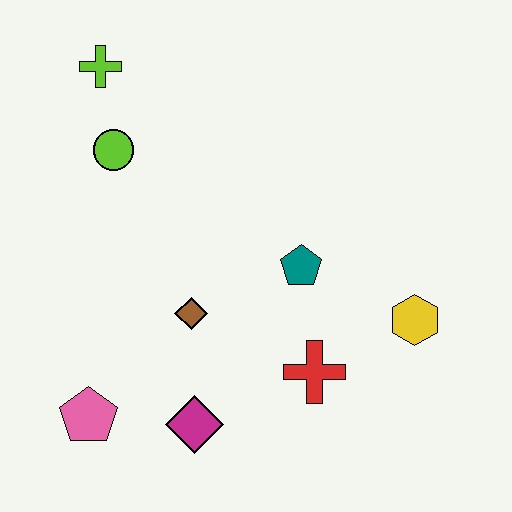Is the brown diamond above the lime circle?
No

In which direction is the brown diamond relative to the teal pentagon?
The brown diamond is to the left of the teal pentagon.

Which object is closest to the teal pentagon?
The red cross is closest to the teal pentagon.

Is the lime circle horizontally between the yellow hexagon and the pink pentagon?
Yes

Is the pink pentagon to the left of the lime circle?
Yes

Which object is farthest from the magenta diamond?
The lime cross is farthest from the magenta diamond.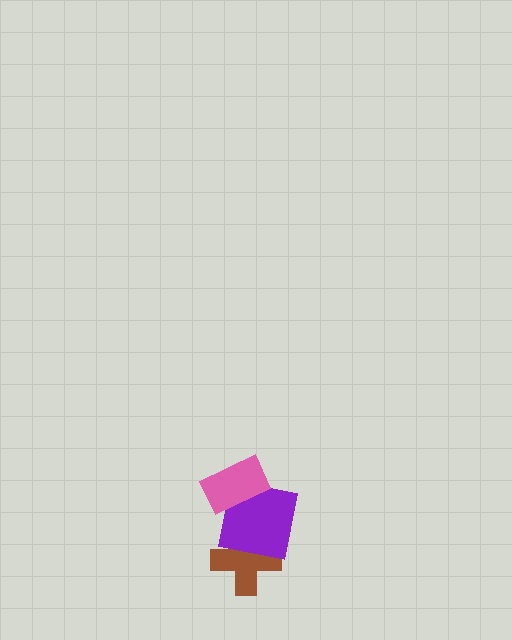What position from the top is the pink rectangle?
The pink rectangle is 1st from the top.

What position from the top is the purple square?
The purple square is 2nd from the top.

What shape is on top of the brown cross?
The purple square is on top of the brown cross.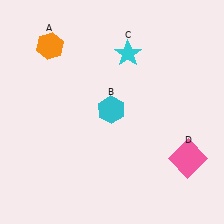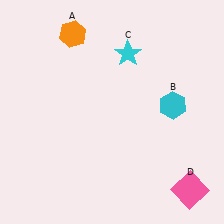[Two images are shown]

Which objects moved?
The objects that moved are: the orange hexagon (A), the cyan hexagon (B), the pink square (D).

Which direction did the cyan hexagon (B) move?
The cyan hexagon (B) moved right.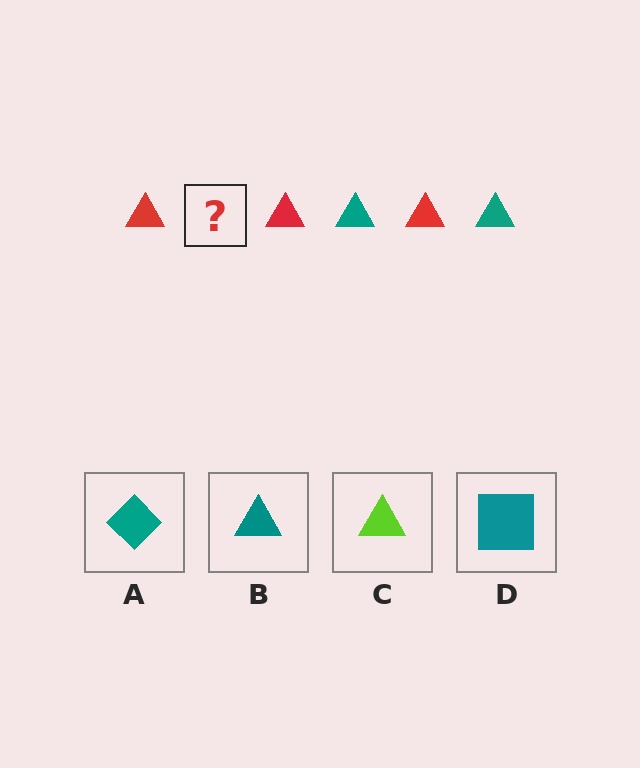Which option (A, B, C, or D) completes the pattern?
B.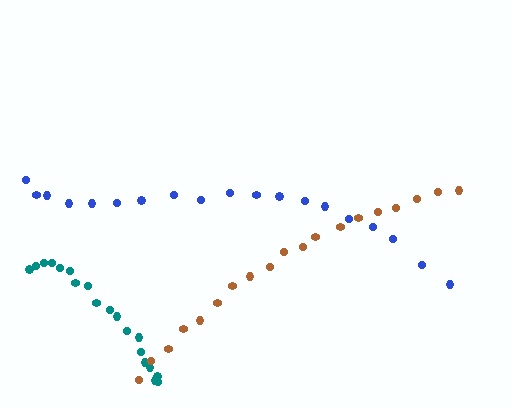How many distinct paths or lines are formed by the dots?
There are 3 distinct paths.